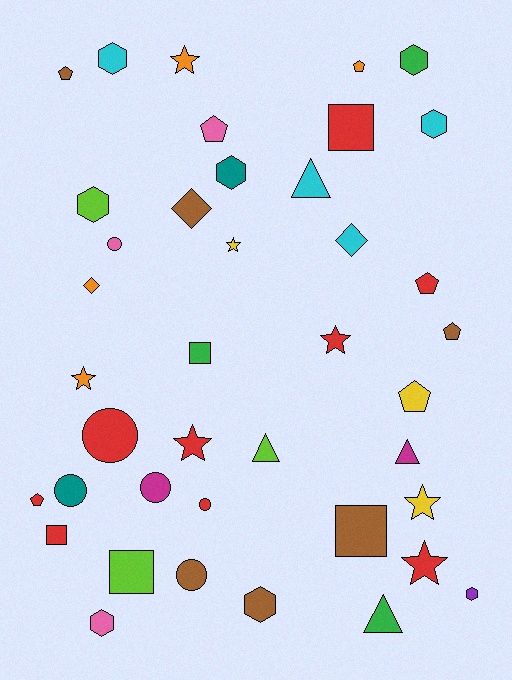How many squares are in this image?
There are 5 squares.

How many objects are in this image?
There are 40 objects.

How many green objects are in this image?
There are 3 green objects.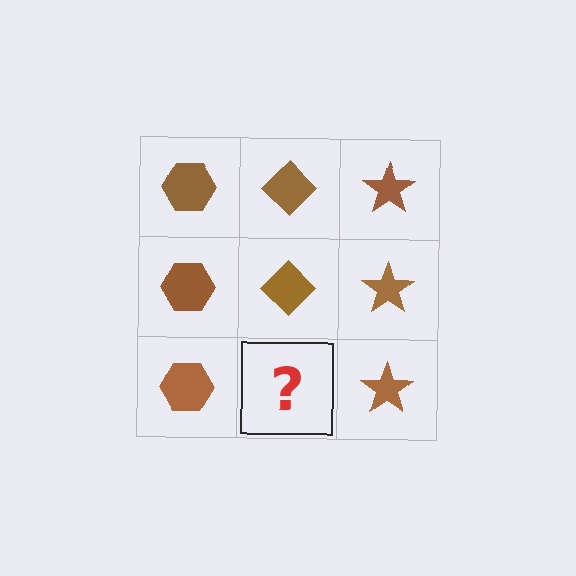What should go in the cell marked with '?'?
The missing cell should contain a brown diamond.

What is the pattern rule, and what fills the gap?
The rule is that each column has a consistent shape. The gap should be filled with a brown diamond.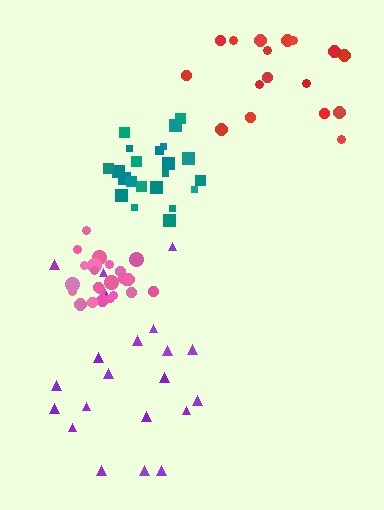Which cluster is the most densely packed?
Pink.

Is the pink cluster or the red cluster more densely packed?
Pink.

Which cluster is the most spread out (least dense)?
Red.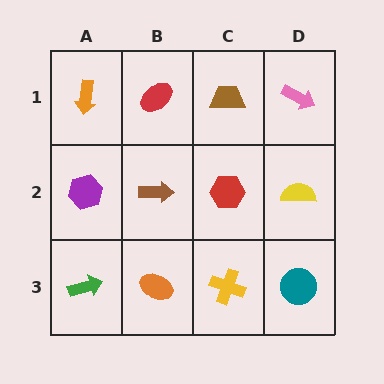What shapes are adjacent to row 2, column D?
A pink arrow (row 1, column D), a teal circle (row 3, column D), a red hexagon (row 2, column C).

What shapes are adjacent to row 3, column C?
A red hexagon (row 2, column C), an orange ellipse (row 3, column B), a teal circle (row 3, column D).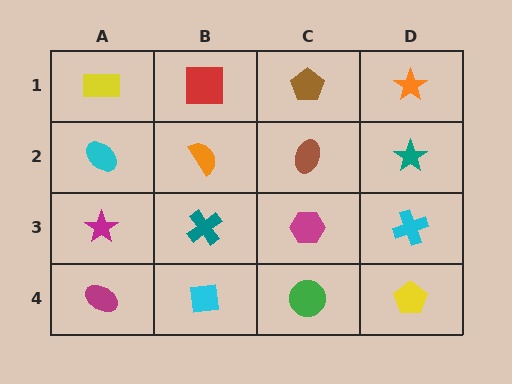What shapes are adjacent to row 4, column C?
A magenta hexagon (row 3, column C), a cyan square (row 4, column B), a yellow pentagon (row 4, column D).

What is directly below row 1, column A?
A cyan ellipse.